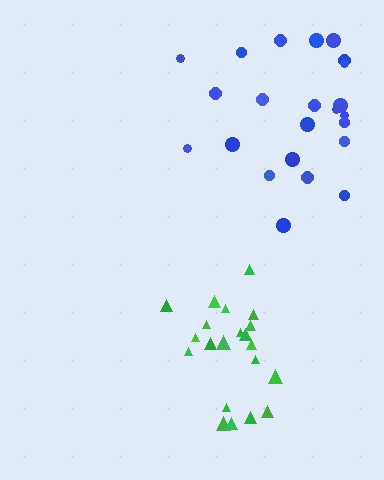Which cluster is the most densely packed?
Green.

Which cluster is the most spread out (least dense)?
Blue.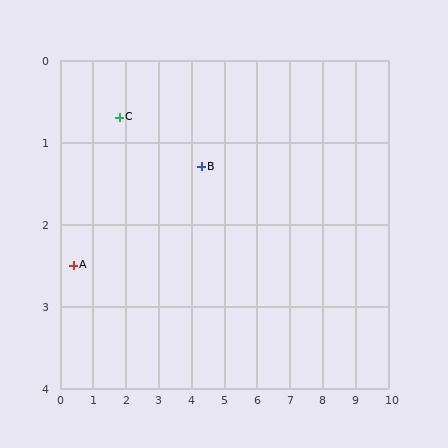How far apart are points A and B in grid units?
Points A and B are about 4.1 grid units apart.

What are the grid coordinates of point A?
Point A is at approximately (0.4, 2.5).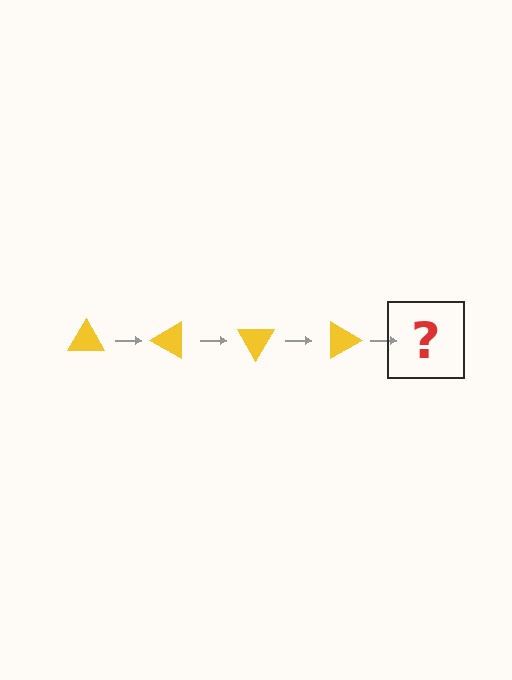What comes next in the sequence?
The next element should be a yellow triangle rotated 120 degrees.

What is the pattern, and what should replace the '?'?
The pattern is that the triangle rotates 30 degrees each step. The '?' should be a yellow triangle rotated 120 degrees.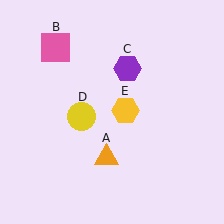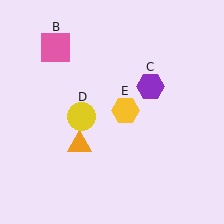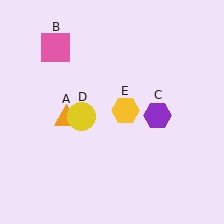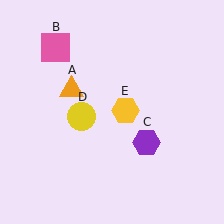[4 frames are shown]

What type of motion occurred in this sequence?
The orange triangle (object A), purple hexagon (object C) rotated clockwise around the center of the scene.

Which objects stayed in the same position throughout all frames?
Pink square (object B) and yellow circle (object D) and yellow hexagon (object E) remained stationary.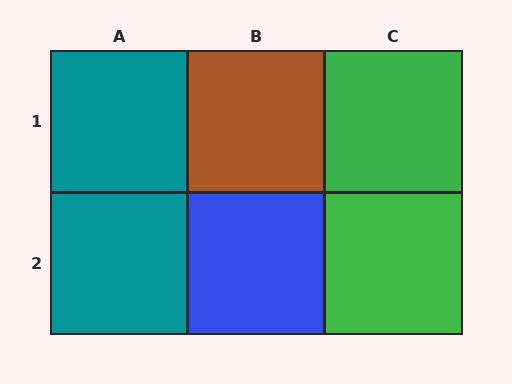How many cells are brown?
1 cell is brown.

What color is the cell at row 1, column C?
Green.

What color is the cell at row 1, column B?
Brown.